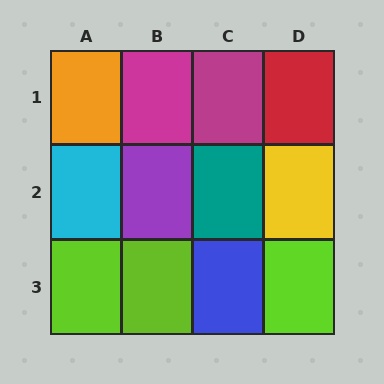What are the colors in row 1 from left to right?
Orange, magenta, magenta, red.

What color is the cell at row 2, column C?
Teal.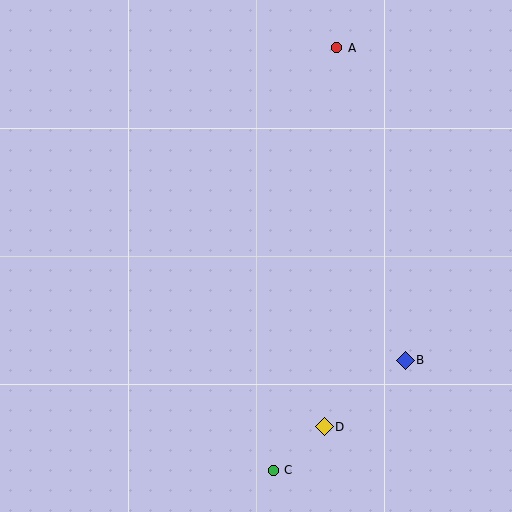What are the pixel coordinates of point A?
Point A is at (337, 48).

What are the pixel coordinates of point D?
Point D is at (324, 427).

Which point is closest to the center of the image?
Point B at (405, 360) is closest to the center.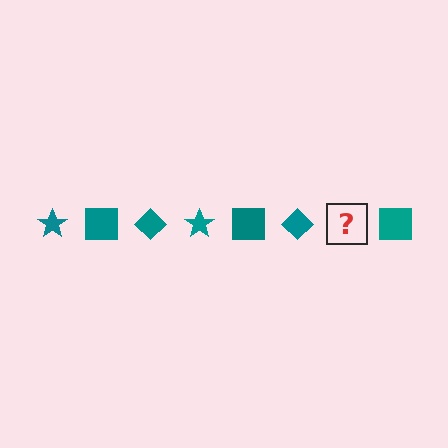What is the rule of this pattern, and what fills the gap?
The rule is that the pattern cycles through star, square, diamond shapes in teal. The gap should be filled with a teal star.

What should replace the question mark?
The question mark should be replaced with a teal star.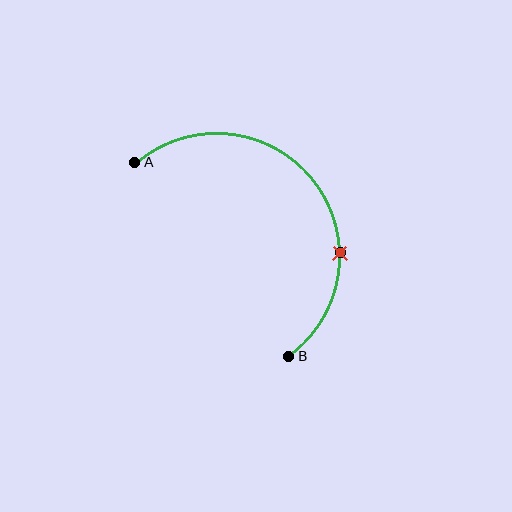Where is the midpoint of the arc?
The arc midpoint is the point on the curve farthest from the straight line joining A and B. It sits above and to the right of that line.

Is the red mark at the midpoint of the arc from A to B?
No. The red mark lies on the arc but is closer to endpoint B. The arc midpoint would be at the point on the curve equidistant along the arc from both A and B.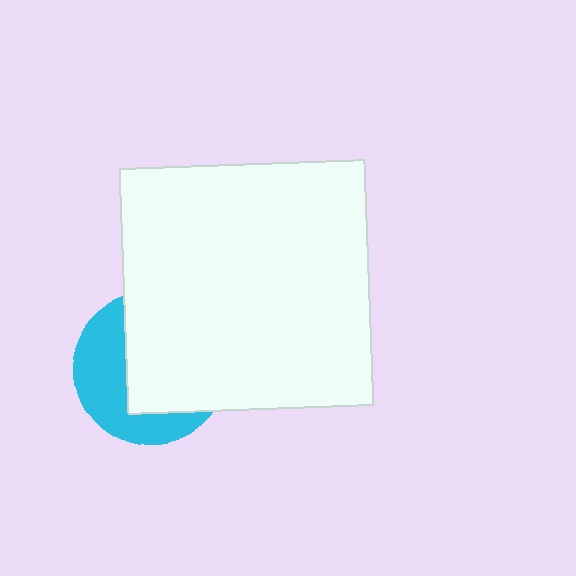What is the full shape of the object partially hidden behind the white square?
The partially hidden object is a cyan circle.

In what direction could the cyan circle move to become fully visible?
The cyan circle could move left. That would shift it out from behind the white square entirely.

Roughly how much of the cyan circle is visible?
A small part of it is visible (roughly 42%).